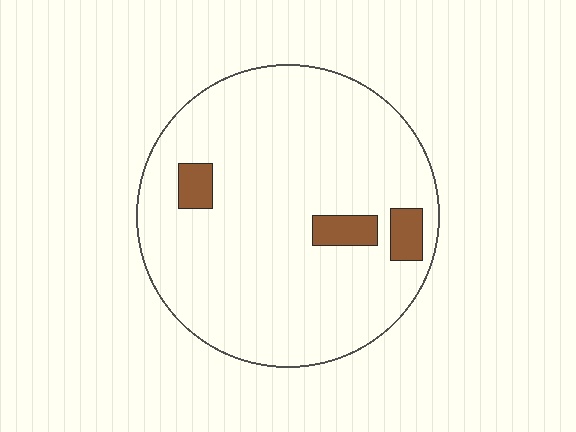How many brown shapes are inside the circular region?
3.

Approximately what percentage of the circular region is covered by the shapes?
Approximately 5%.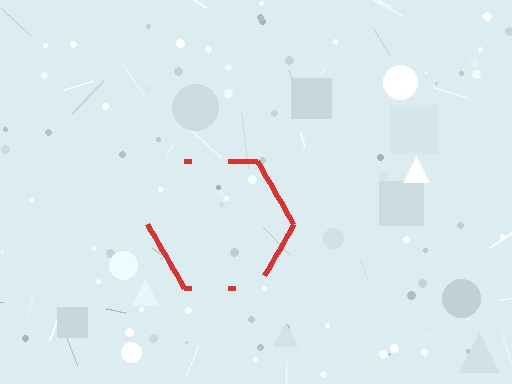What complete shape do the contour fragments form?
The contour fragments form a hexagon.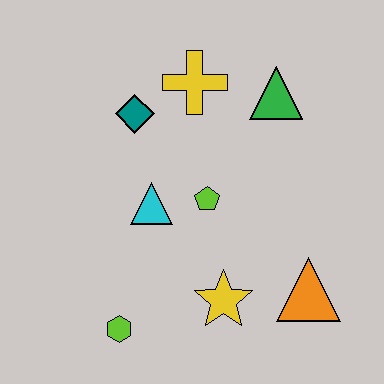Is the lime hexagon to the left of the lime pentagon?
Yes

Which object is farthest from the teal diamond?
The orange triangle is farthest from the teal diamond.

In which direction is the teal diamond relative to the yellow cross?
The teal diamond is to the left of the yellow cross.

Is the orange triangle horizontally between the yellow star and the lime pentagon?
No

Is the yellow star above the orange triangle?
No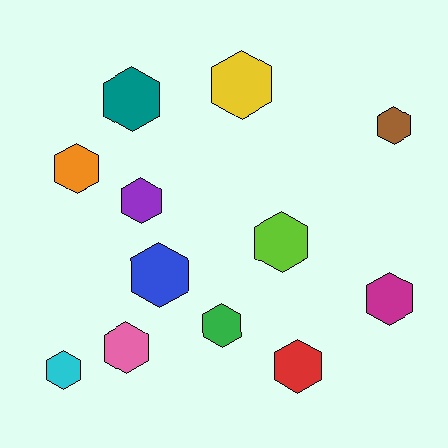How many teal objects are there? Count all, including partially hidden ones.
There is 1 teal object.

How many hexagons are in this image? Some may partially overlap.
There are 12 hexagons.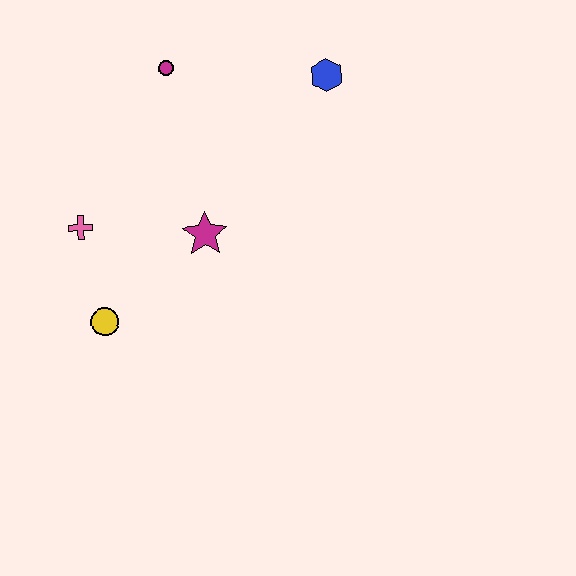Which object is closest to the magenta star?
The pink cross is closest to the magenta star.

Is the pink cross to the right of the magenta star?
No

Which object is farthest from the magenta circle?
The yellow circle is farthest from the magenta circle.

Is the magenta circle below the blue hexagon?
No